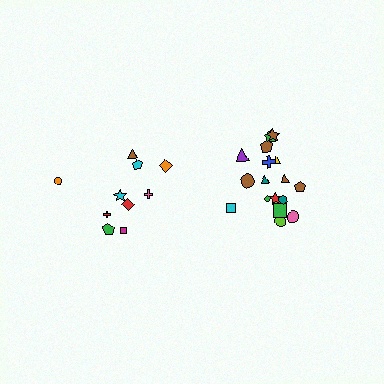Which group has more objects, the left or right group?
The right group.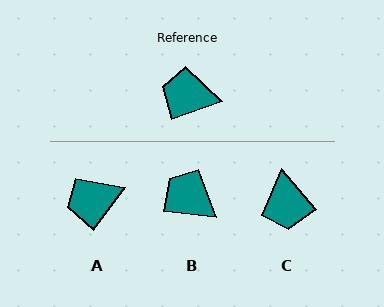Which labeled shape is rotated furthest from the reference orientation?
C, about 111 degrees away.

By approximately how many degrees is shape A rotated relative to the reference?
Approximately 34 degrees counter-clockwise.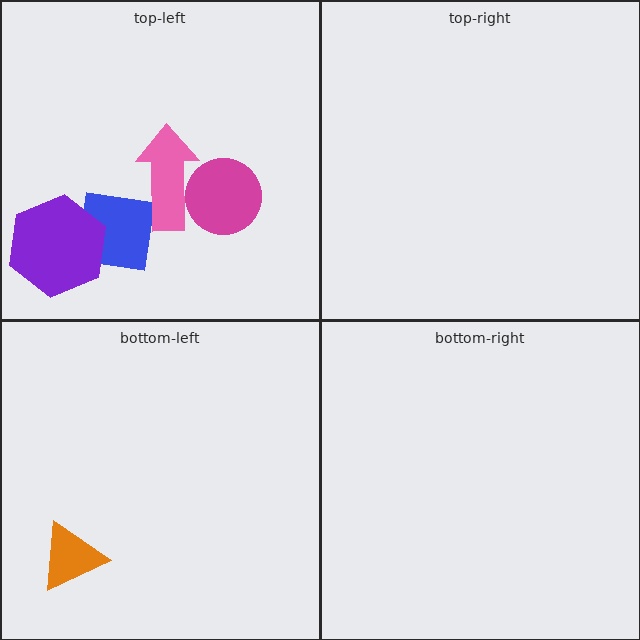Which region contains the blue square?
The top-left region.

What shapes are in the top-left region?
The blue square, the magenta circle, the purple hexagon, the pink arrow.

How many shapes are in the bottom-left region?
1.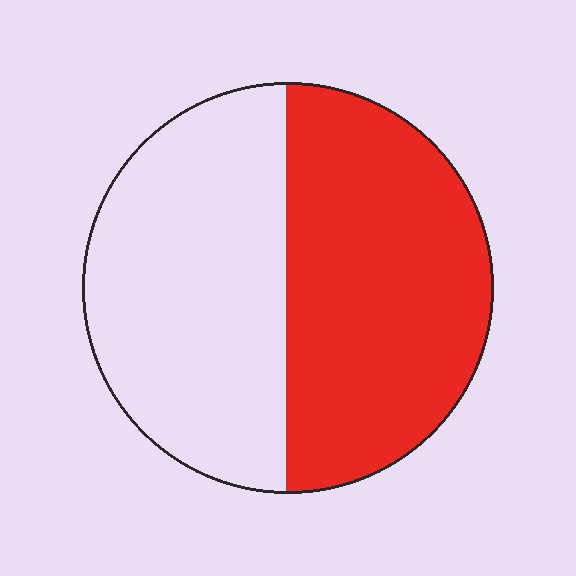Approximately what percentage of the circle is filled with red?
Approximately 50%.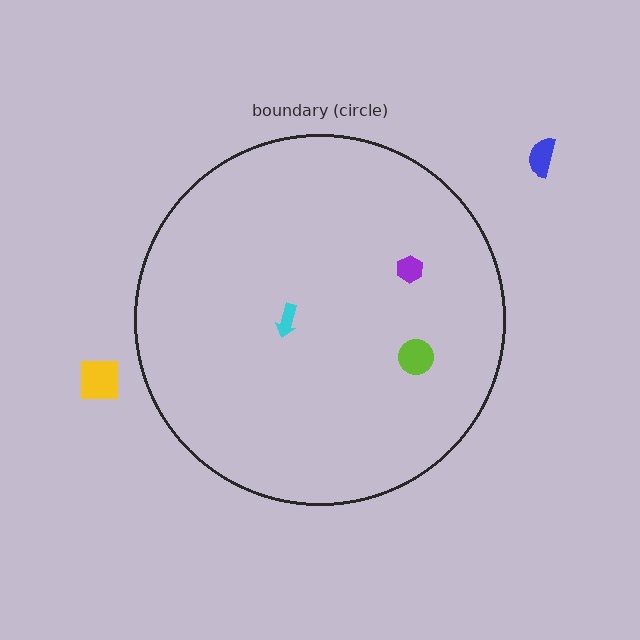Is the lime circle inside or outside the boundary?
Inside.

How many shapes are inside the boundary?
3 inside, 2 outside.